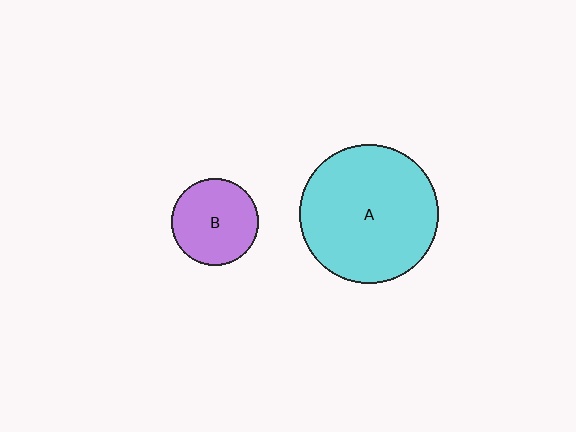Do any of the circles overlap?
No, none of the circles overlap.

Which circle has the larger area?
Circle A (cyan).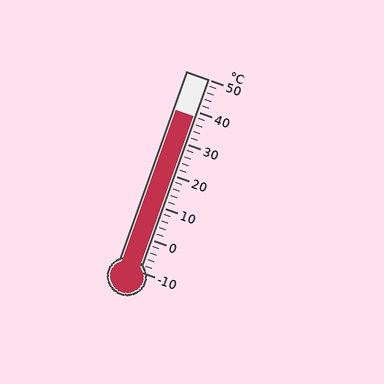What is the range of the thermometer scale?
The thermometer scale ranges from -10°C to 50°C.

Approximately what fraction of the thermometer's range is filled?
The thermometer is filled to approximately 80% of its range.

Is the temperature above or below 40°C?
The temperature is below 40°C.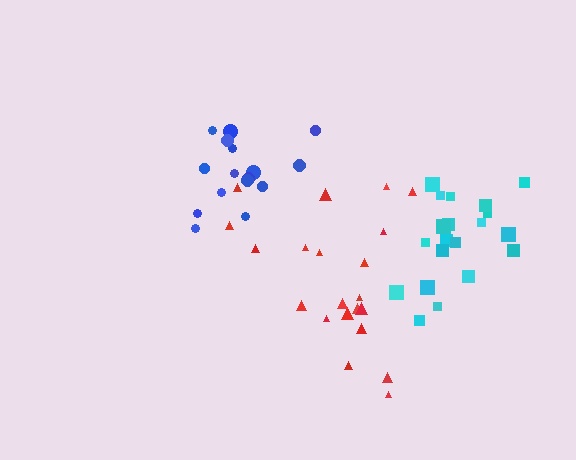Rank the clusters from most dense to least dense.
cyan, red, blue.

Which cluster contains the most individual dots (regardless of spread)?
Red (21).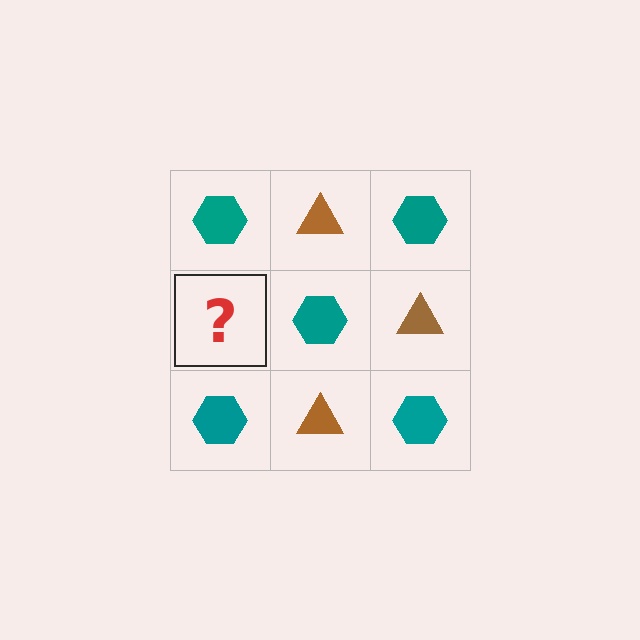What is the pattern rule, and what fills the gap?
The rule is that it alternates teal hexagon and brown triangle in a checkerboard pattern. The gap should be filled with a brown triangle.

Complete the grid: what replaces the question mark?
The question mark should be replaced with a brown triangle.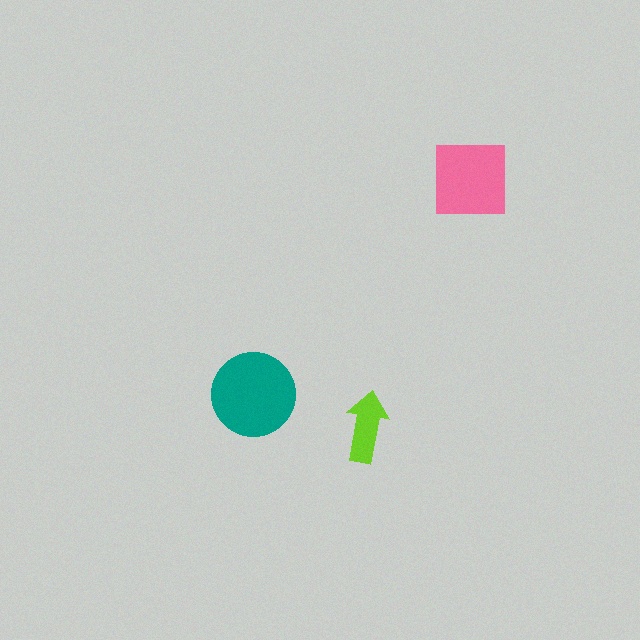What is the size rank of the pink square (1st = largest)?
2nd.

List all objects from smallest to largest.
The lime arrow, the pink square, the teal circle.